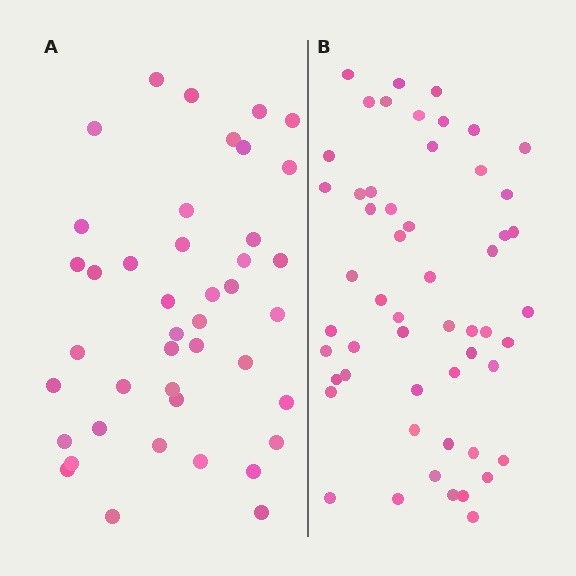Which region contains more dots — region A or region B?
Region B (the right region) has more dots.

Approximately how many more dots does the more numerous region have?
Region B has roughly 12 or so more dots than region A.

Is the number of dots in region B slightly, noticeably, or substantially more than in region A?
Region B has noticeably more, but not dramatically so. The ratio is roughly 1.3 to 1.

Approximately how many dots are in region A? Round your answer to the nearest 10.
About 40 dots. (The exact count is 42, which rounds to 40.)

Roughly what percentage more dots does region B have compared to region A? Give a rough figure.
About 30% more.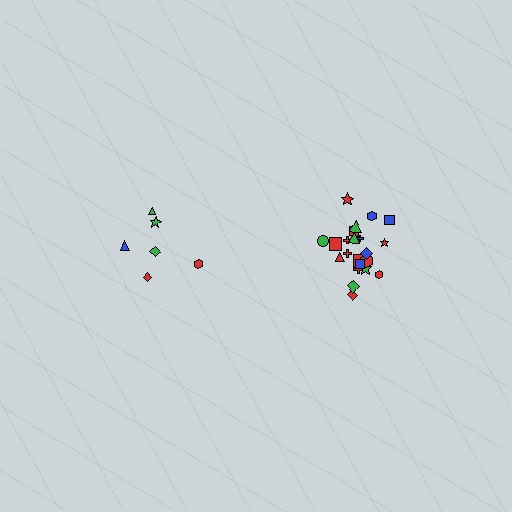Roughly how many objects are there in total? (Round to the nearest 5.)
Roughly 30 objects in total.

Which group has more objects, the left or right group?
The right group.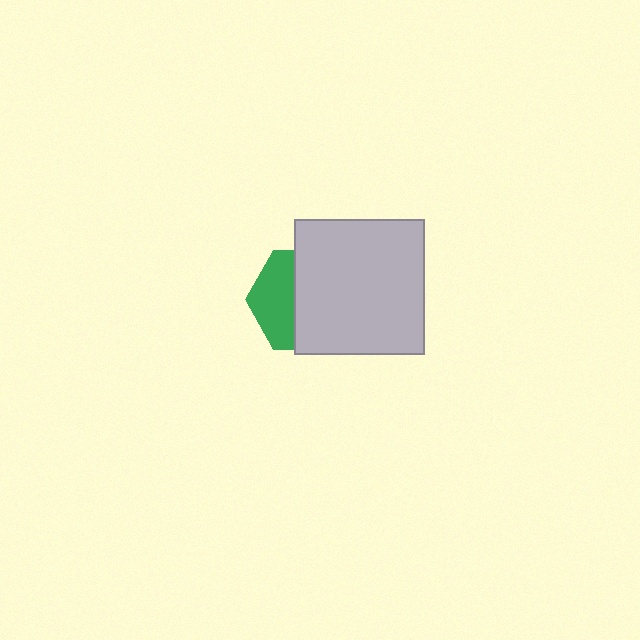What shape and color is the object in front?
The object in front is a light gray rectangle.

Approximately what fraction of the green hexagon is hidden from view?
Roughly 61% of the green hexagon is hidden behind the light gray rectangle.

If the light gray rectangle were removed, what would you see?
You would see the complete green hexagon.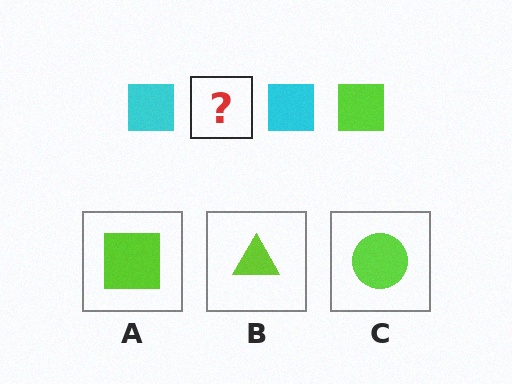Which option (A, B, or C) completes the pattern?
A.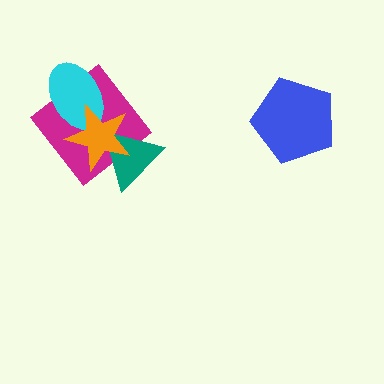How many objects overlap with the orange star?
3 objects overlap with the orange star.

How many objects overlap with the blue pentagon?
0 objects overlap with the blue pentagon.